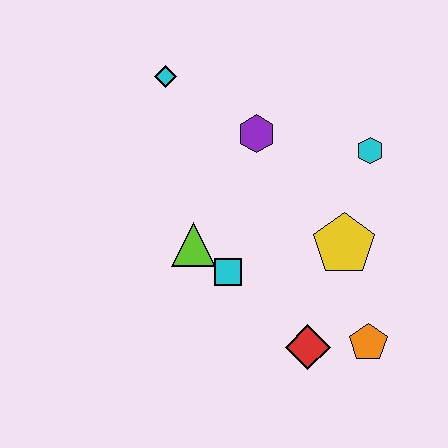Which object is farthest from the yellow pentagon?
The cyan diamond is farthest from the yellow pentagon.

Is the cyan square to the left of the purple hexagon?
Yes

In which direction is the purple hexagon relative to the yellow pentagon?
The purple hexagon is above the yellow pentagon.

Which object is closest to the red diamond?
The orange pentagon is closest to the red diamond.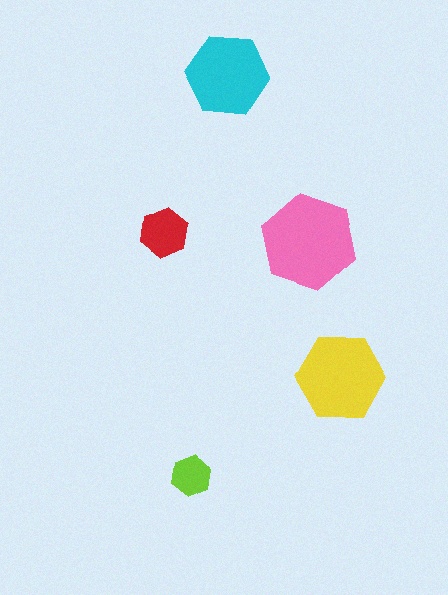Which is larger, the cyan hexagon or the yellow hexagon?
The yellow one.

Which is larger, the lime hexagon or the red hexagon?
The red one.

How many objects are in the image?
There are 5 objects in the image.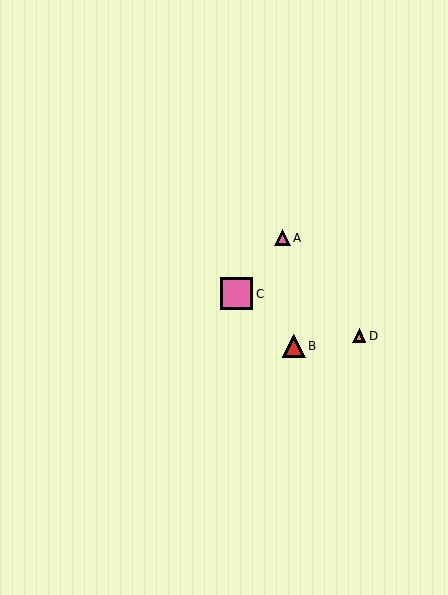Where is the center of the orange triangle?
The center of the orange triangle is at (359, 336).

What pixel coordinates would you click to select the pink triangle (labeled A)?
Click at (283, 238) to select the pink triangle A.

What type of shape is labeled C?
Shape C is a pink square.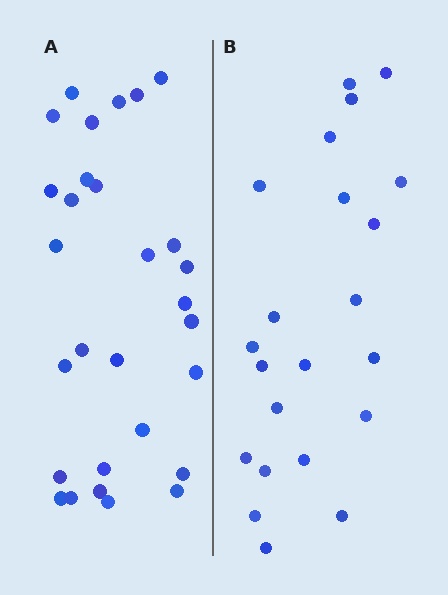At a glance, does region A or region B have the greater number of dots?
Region A (the left region) has more dots.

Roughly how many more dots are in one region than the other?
Region A has roughly 8 or so more dots than region B.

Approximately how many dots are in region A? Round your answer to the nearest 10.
About 30 dots. (The exact count is 29, which rounds to 30.)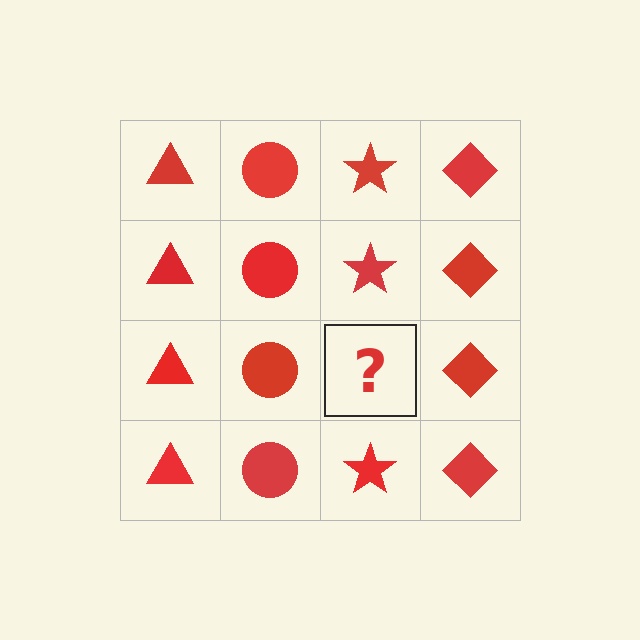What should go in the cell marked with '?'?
The missing cell should contain a red star.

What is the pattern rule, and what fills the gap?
The rule is that each column has a consistent shape. The gap should be filled with a red star.